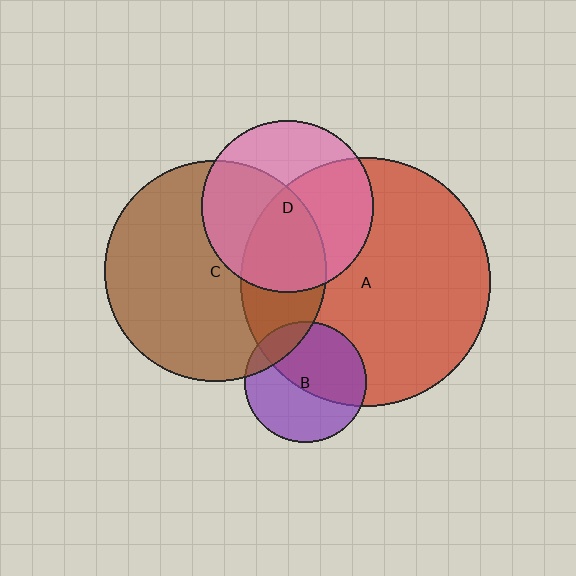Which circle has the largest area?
Circle A (red).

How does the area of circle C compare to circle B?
Approximately 3.3 times.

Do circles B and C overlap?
Yes.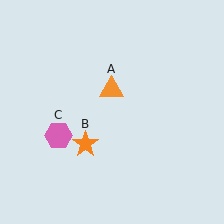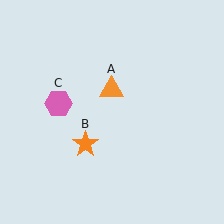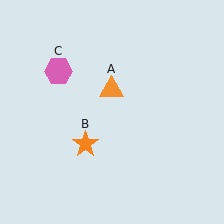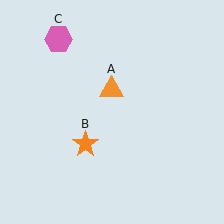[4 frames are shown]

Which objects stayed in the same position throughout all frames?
Orange triangle (object A) and orange star (object B) remained stationary.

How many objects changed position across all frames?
1 object changed position: pink hexagon (object C).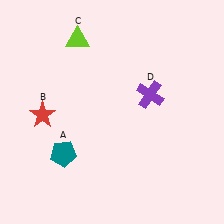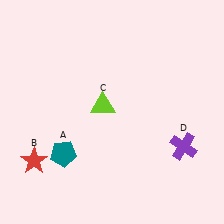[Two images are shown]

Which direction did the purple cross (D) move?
The purple cross (D) moved down.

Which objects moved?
The objects that moved are: the red star (B), the lime triangle (C), the purple cross (D).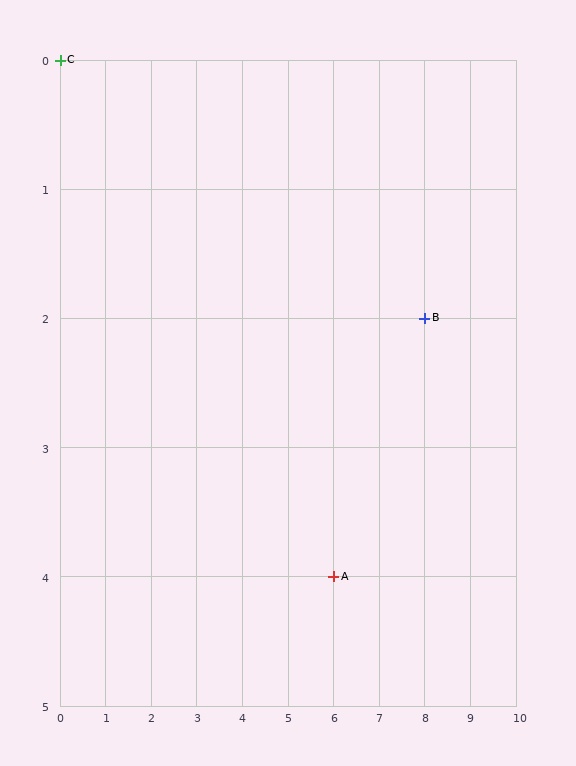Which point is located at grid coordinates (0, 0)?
Point C is at (0, 0).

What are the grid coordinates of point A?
Point A is at grid coordinates (6, 4).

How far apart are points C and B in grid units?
Points C and B are 8 columns and 2 rows apart (about 8.2 grid units diagonally).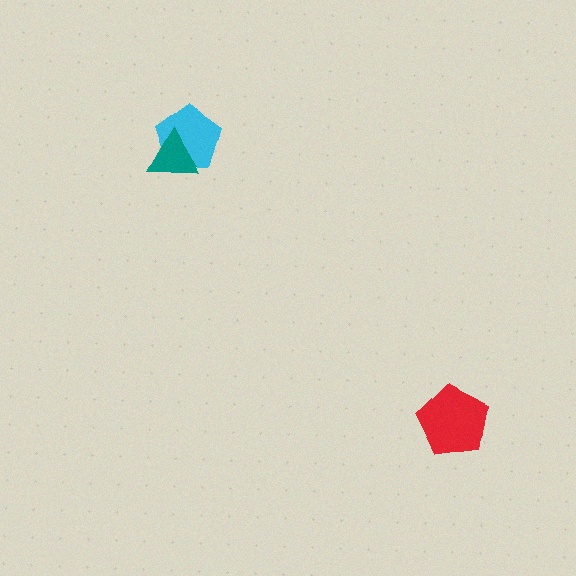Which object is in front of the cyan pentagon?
The teal triangle is in front of the cyan pentagon.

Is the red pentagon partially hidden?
No, no other shape covers it.